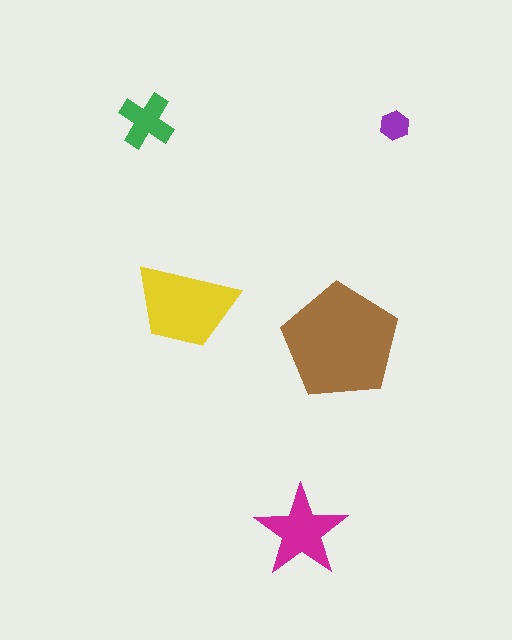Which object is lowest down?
The magenta star is bottommost.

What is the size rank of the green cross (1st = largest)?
4th.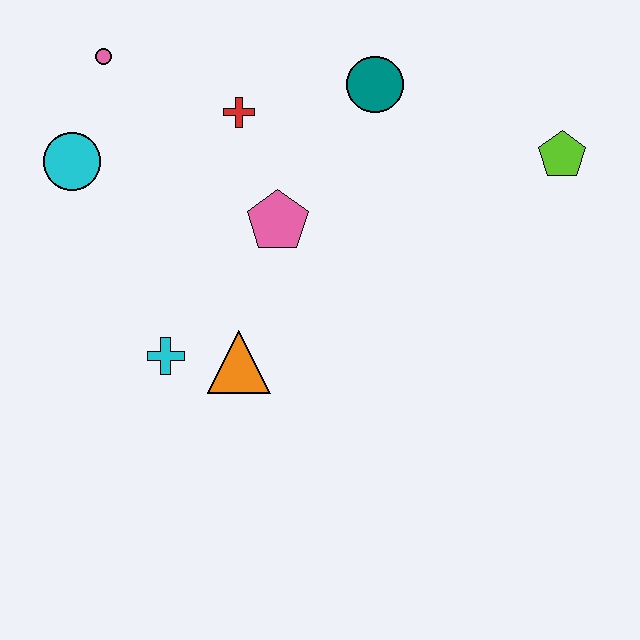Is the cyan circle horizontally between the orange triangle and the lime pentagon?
No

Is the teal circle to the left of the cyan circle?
No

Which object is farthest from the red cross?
The lime pentagon is farthest from the red cross.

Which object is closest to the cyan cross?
The orange triangle is closest to the cyan cross.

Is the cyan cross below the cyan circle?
Yes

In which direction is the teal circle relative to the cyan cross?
The teal circle is above the cyan cross.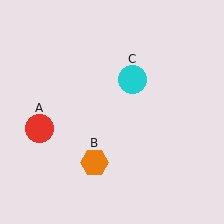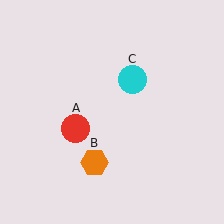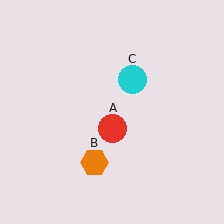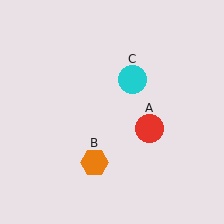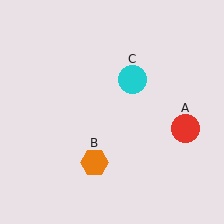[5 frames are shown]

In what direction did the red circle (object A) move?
The red circle (object A) moved right.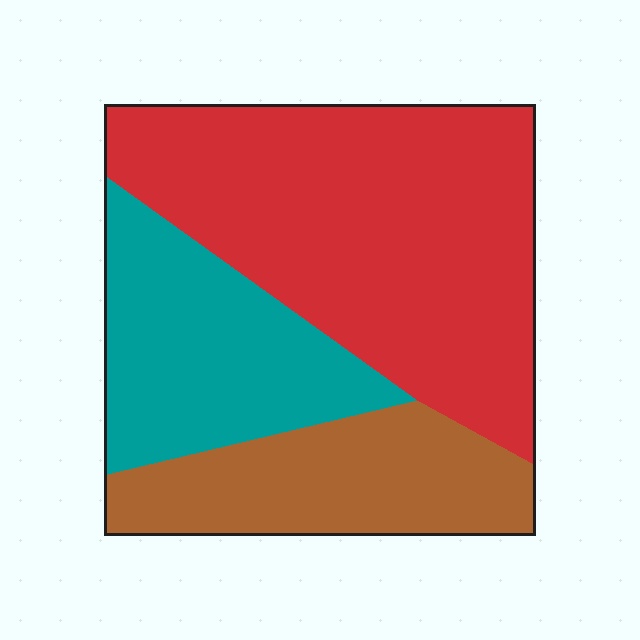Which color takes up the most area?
Red, at roughly 50%.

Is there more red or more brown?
Red.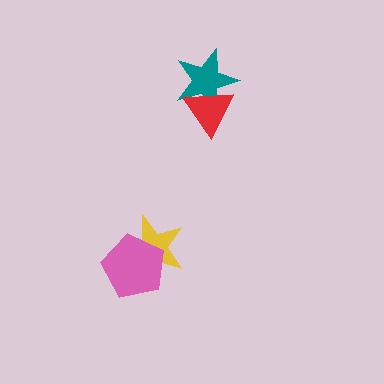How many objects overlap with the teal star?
1 object overlaps with the teal star.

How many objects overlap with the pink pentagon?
1 object overlaps with the pink pentagon.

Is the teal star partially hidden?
Yes, it is partially covered by another shape.